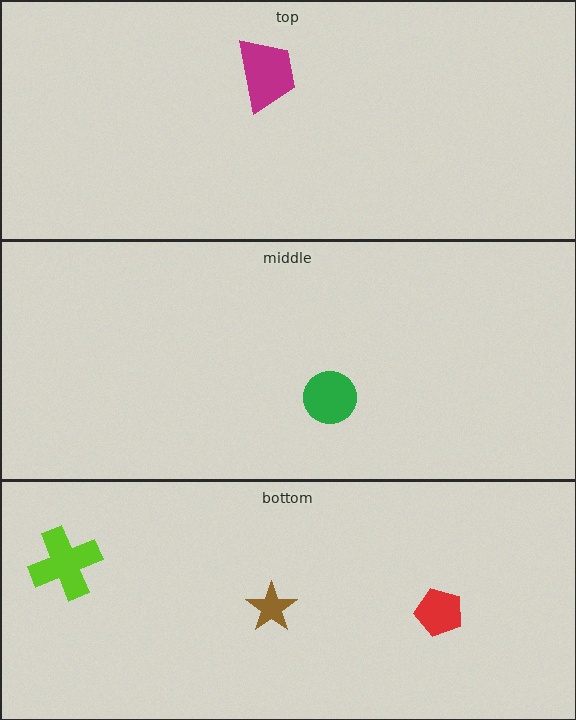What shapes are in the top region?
The magenta trapezoid.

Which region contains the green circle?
The middle region.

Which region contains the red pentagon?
The bottom region.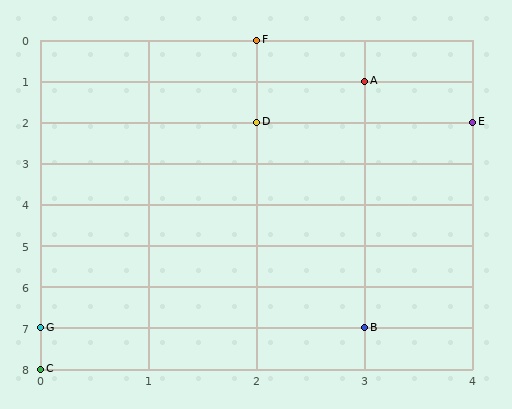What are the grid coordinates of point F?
Point F is at grid coordinates (2, 0).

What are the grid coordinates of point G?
Point G is at grid coordinates (0, 7).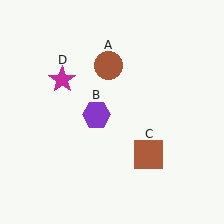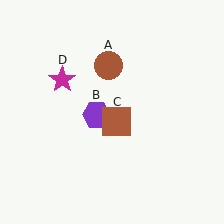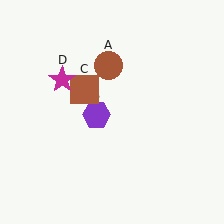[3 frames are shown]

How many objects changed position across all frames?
1 object changed position: brown square (object C).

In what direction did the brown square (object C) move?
The brown square (object C) moved up and to the left.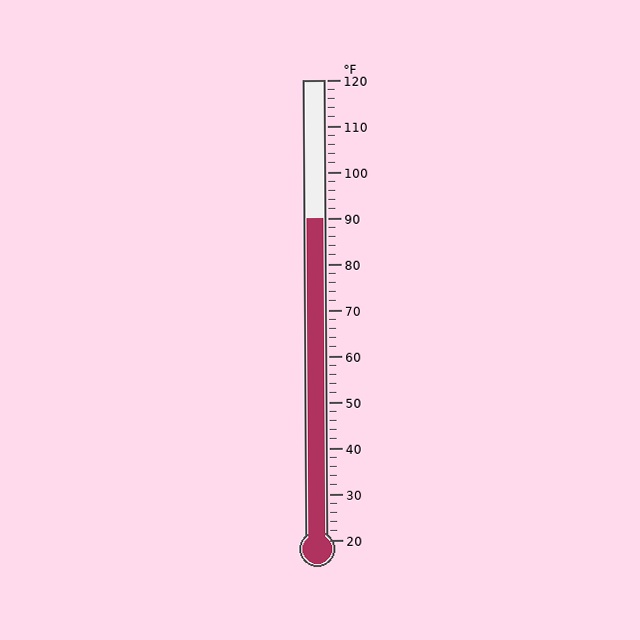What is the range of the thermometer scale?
The thermometer scale ranges from 20°F to 120°F.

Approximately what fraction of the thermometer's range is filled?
The thermometer is filled to approximately 70% of its range.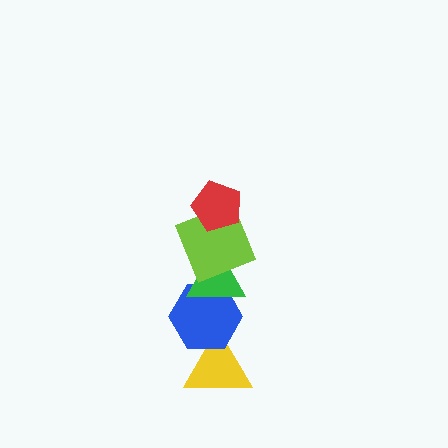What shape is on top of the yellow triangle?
The blue hexagon is on top of the yellow triangle.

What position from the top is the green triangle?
The green triangle is 3rd from the top.